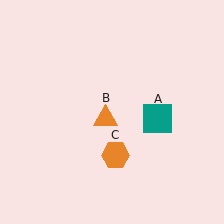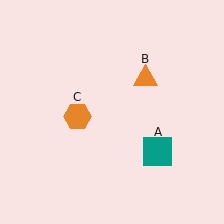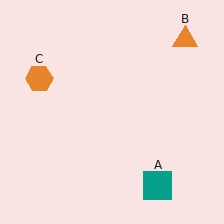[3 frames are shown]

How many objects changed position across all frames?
3 objects changed position: teal square (object A), orange triangle (object B), orange hexagon (object C).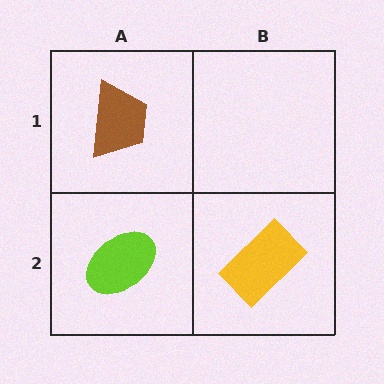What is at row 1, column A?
A brown trapezoid.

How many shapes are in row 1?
1 shape.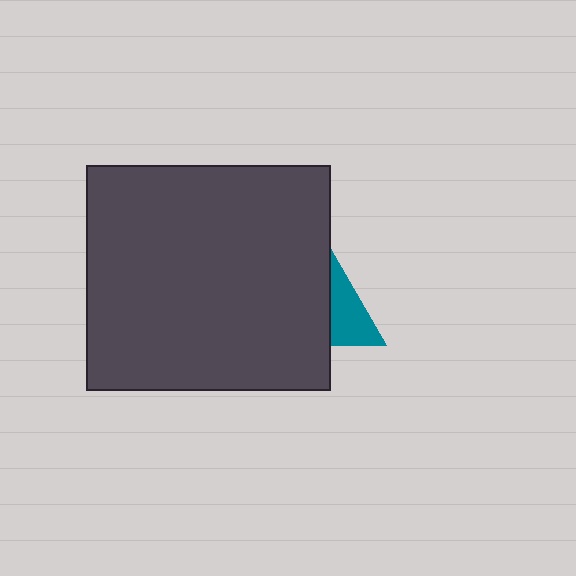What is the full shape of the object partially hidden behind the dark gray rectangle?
The partially hidden object is a teal triangle.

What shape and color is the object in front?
The object in front is a dark gray rectangle.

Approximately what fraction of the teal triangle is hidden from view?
Roughly 66% of the teal triangle is hidden behind the dark gray rectangle.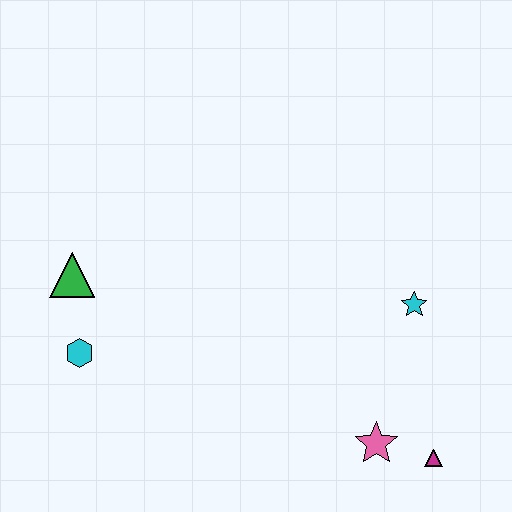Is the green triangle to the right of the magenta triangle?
No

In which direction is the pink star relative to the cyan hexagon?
The pink star is to the right of the cyan hexagon.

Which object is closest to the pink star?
The magenta triangle is closest to the pink star.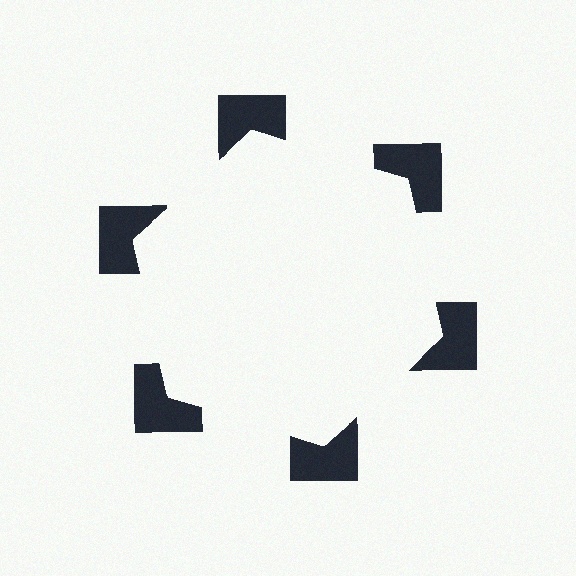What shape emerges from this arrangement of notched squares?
An illusory hexagon — its edges are inferred from the aligned wedge cuts in the notched squares, not physically drawn.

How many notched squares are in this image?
There are 6 — one at each vertex of the illusory hexagon.